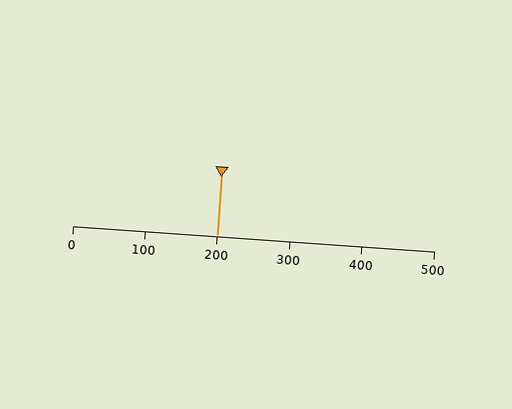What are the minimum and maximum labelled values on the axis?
The axis runs from 0 to 500.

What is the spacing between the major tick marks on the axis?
The major ticks are spaced 100 apart.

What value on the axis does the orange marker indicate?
The marker indicates approximately 200.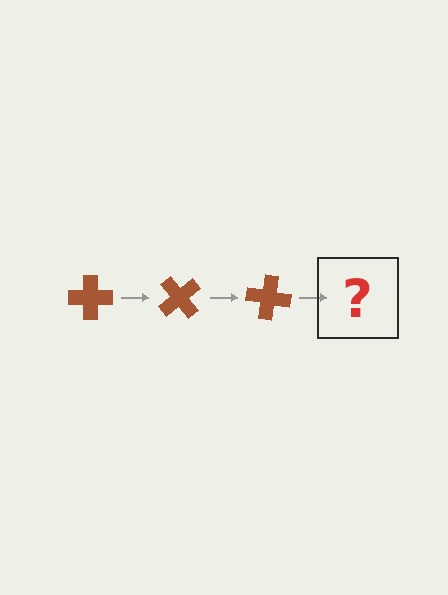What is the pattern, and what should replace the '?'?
The pattern is that the cross rotates 50 degrees each step. The '?' should be a brown cross rotated 150 degrees.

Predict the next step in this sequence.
The next step is a brown cross rotated 150 degrees.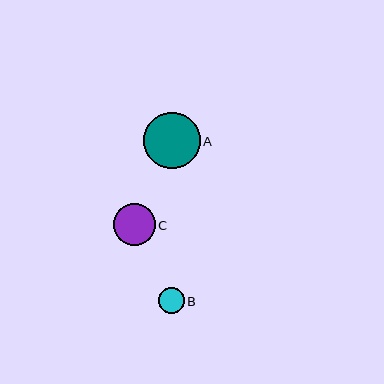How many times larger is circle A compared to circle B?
Circle A is approximately 2.2 times the size of circle B.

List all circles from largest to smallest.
From largest to smallest: A, C, B.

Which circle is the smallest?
Circle B is the smallest with a size of approximately 25 pixels.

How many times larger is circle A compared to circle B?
Circle A is approximately 2.2 times the size of circle B.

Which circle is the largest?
Circle A is the largest with a size of approximately 57 pixels.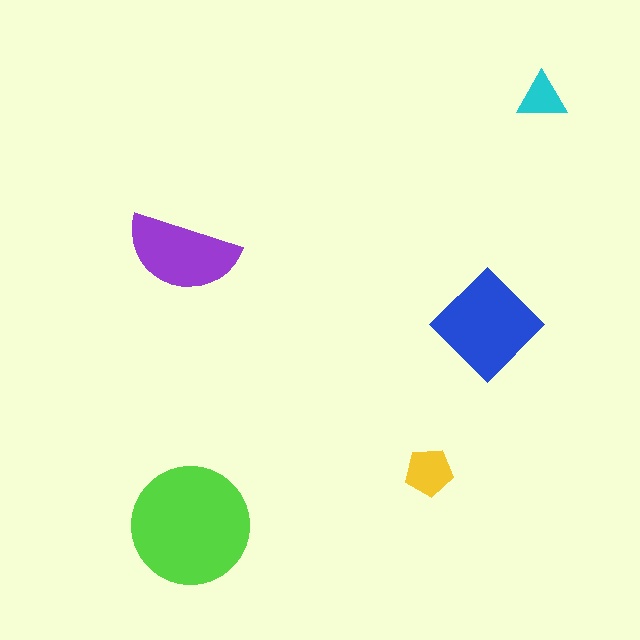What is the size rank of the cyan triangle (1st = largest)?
5th.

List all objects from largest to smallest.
The lime circle, the blue diamond, the purple semicircle, the yellow pentagon, the cyan triangle.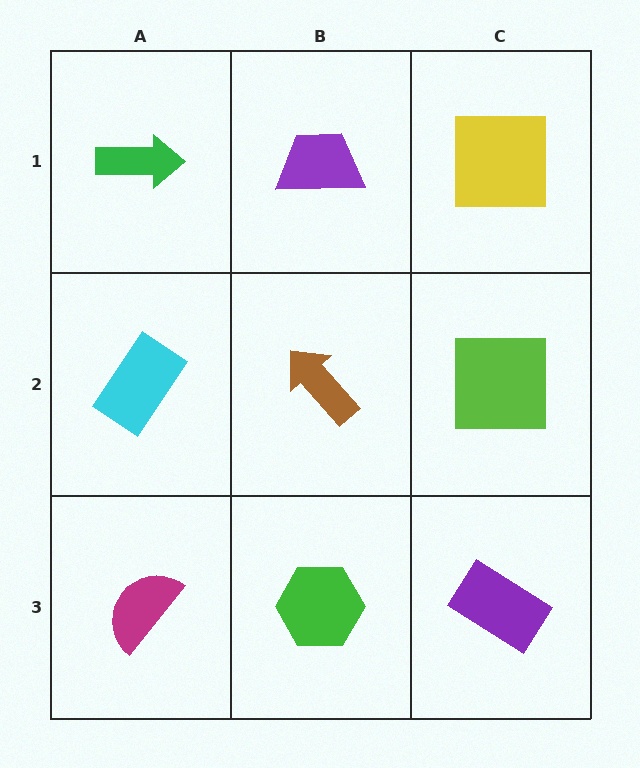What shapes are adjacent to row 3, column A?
A cyan rectangle (row 2, column A), a green hexagon (row 3, column B).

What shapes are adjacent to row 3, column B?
A brown arrow (row 2, column B), a magenta semicircle (row 3, column A), a purple rectangle (row 3, column C).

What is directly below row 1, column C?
A lime square.